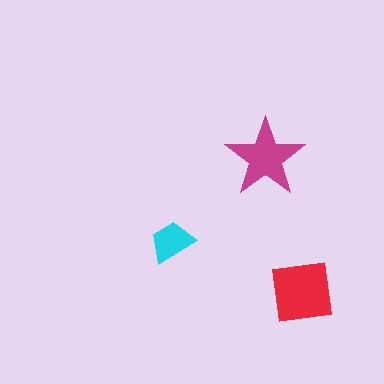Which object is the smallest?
The cyan trapezoid.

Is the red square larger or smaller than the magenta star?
Larger.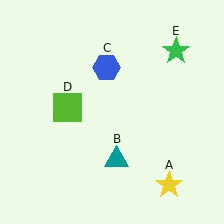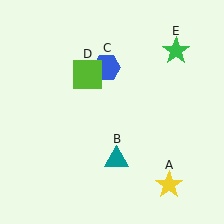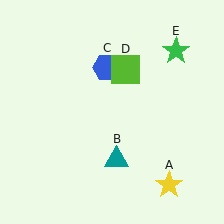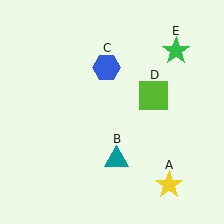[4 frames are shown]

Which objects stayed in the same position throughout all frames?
Yellow star (object A) and teal triangle (object B) and blue hexagon (object C) and green star (object E) remained stationary.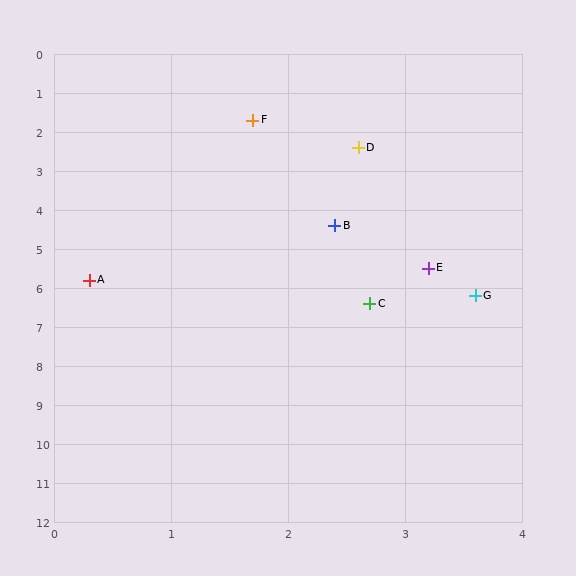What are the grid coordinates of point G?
Point G is at approximately (3.6, 6.2).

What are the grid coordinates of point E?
Point E is at approximately (3.2, 5.5).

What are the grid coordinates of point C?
Point C is at approximately (2.7, 6.4).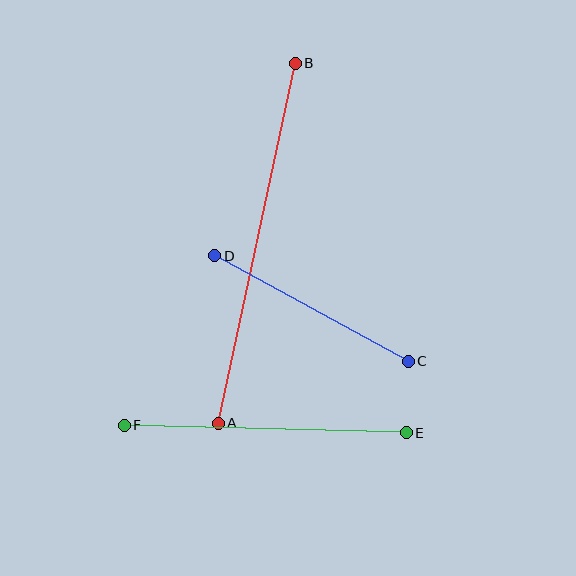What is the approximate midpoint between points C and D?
The midpoint is at approximately (311, 309) pixels.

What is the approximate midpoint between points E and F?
The midpoint is at approximately (265, 429) pixels.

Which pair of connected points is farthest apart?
Points A and B are farthest apart.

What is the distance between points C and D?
The distance is approximately 221 pixels.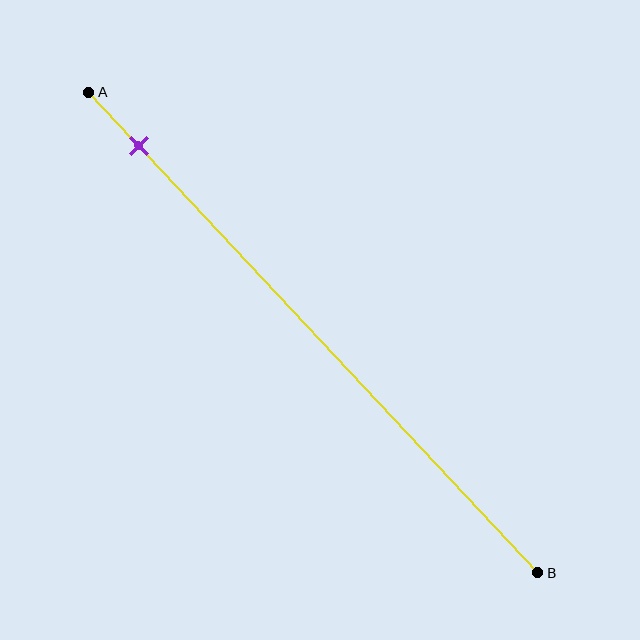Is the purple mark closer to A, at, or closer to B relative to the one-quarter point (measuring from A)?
The purple mark is closer to point A than the one-quarter point of segment AB.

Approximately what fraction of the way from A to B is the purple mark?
The purple mark is approximately 10% of the way from A to B.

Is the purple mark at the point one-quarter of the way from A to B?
No, the mark is at about 10% from A, not at the 25% one-quarter point.